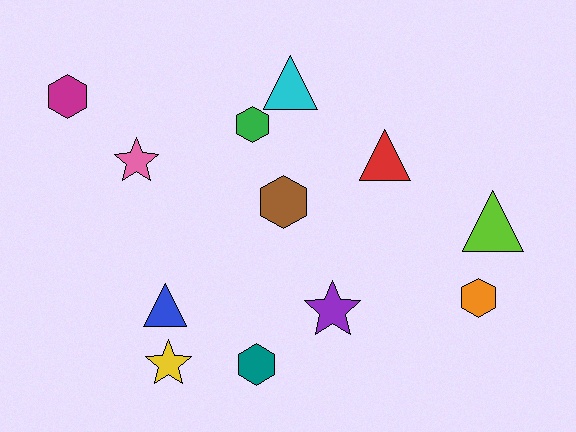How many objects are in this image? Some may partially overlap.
There are 12 objects.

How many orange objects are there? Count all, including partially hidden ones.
There is 1 orange object.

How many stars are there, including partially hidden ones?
There are 3 stars.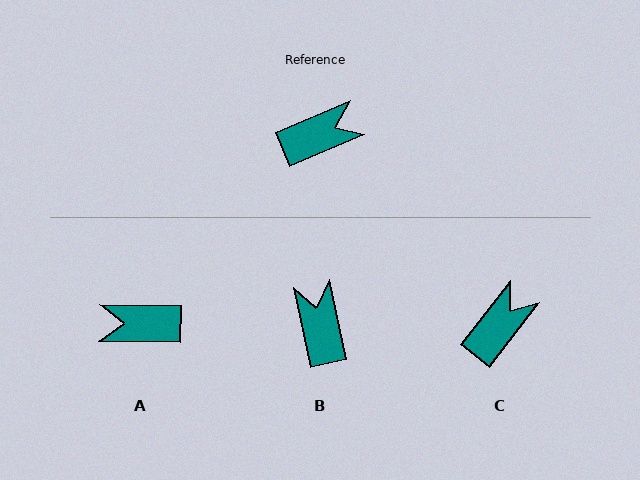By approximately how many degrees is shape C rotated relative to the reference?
Approximately 29 degrees counter-clockwise.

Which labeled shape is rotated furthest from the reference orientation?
A, about 156 degrees away.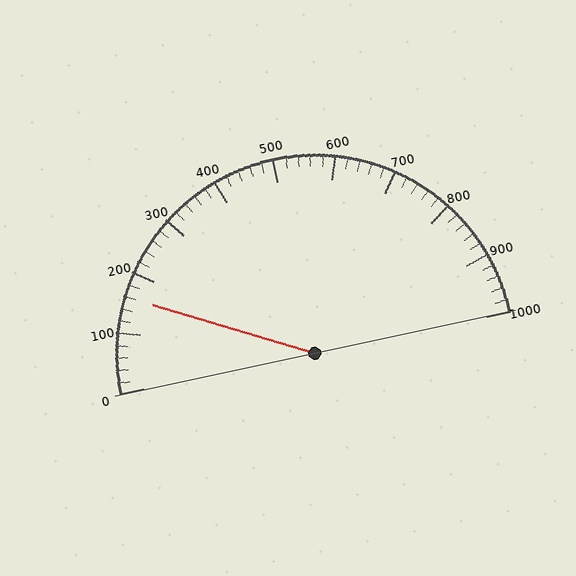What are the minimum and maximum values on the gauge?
The gauge ranges from 0 to 1000.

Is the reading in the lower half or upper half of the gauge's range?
The reading is in the lower half of the range (0 to 1000).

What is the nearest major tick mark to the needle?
The nearest major tick mark is 200.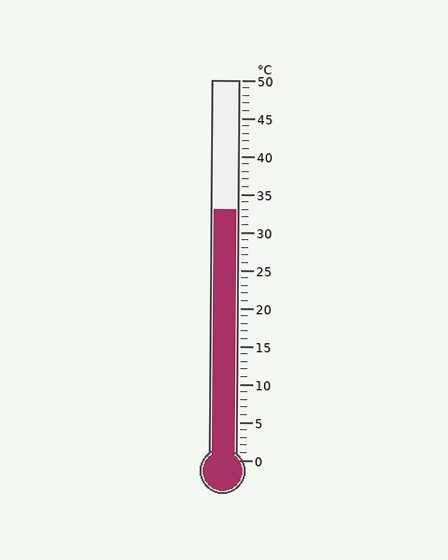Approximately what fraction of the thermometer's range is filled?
The thermometer is filled to approximately 65% of its range.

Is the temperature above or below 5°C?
The temperature is above 5°C.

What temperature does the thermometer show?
The thermometer shows approximately 33°C.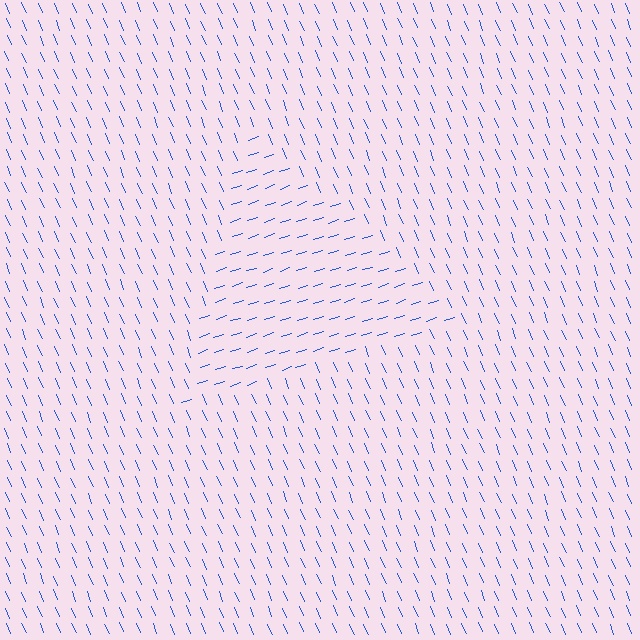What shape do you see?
I see a triangle.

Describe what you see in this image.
The image is filled with small blue line segments. A triangle region in the image has lines oriented differently from the surrounding lines, creating a visible texture boundary.